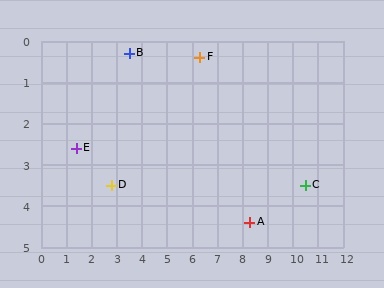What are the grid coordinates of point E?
Point E is at approximately (1.4, 2.6).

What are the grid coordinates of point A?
Point A is at approximately (8.3, 4.4).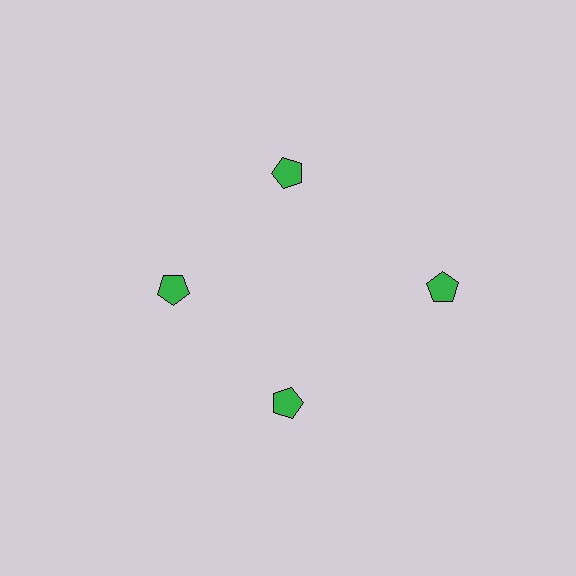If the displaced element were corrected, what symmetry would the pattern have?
It would have 4-fold rotational symmetry — the pattern would map onto itself every 90 degrees.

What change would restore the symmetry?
The symmetry would be restored by moving it inward, back onto the ring so that all 4 pentagons sit at equal angles and equal distance from the center.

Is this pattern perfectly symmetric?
No. The 4 green pentagons are arranged in a ring, but one element near the 3 o'clock position is pushed outward from the center, breaking the 4-fold rotational symmetry.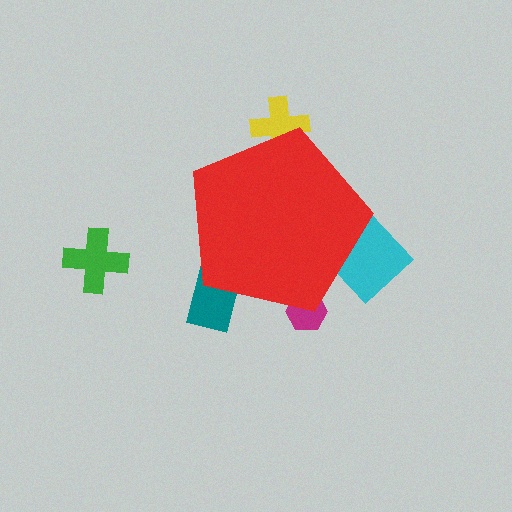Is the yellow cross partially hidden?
Yes, the yellow cross is partially hidden behind the red pentagon.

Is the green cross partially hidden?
No, the green cross is fully visible.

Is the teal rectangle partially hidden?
Yes, the teal rectangle is partially hidden behind the red pentagon.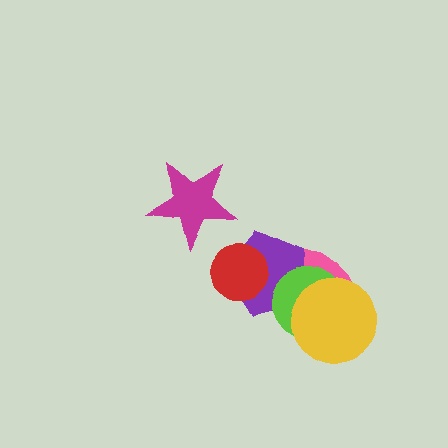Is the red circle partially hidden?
No, no other shape covers it.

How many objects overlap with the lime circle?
3 objects overlap with the lime circle.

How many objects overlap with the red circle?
1 object overlaps with the red circle.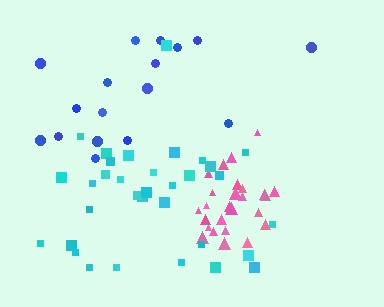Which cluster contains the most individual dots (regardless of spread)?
Cyan (33).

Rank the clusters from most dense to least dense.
pink, cyan, blue.